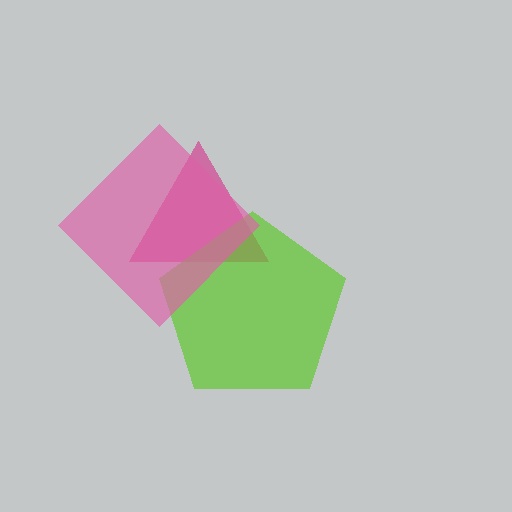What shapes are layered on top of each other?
The layered shapes are: a magenta triangle, a lime pentagon, a pink diamond.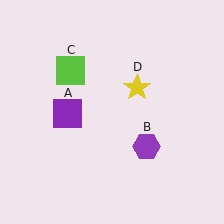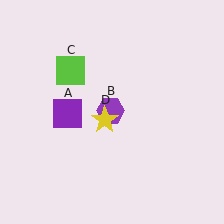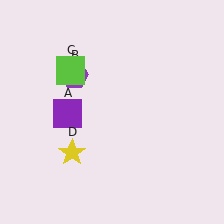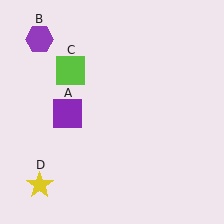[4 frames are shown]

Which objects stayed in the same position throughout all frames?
Purple square (object A) and lime square (object C) remained stationary.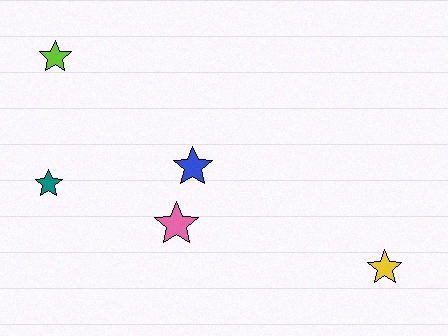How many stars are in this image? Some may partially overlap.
There are 5 stars.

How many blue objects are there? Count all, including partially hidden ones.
There is 1 blue object.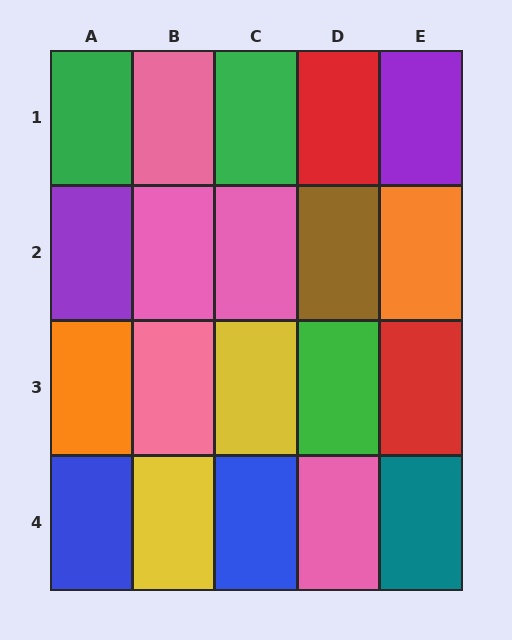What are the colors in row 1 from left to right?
Green, pink, green, red, purple.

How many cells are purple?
2 cells are purple.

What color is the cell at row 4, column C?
Blue.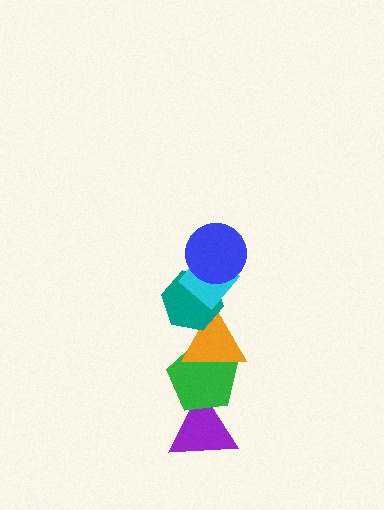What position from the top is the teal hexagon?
The teal hexagon is 3rd from the top.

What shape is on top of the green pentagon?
The orange triangle is on top of the green pentagon.